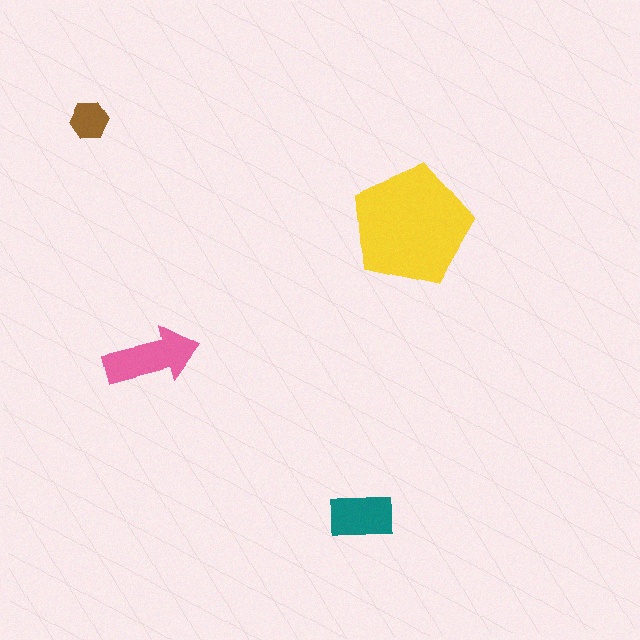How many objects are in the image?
There are 4 objects in the image.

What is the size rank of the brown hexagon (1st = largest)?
4th.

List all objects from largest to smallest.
The yellow pentagon, the pink arrow, the teal rectangle, the brown hexagon.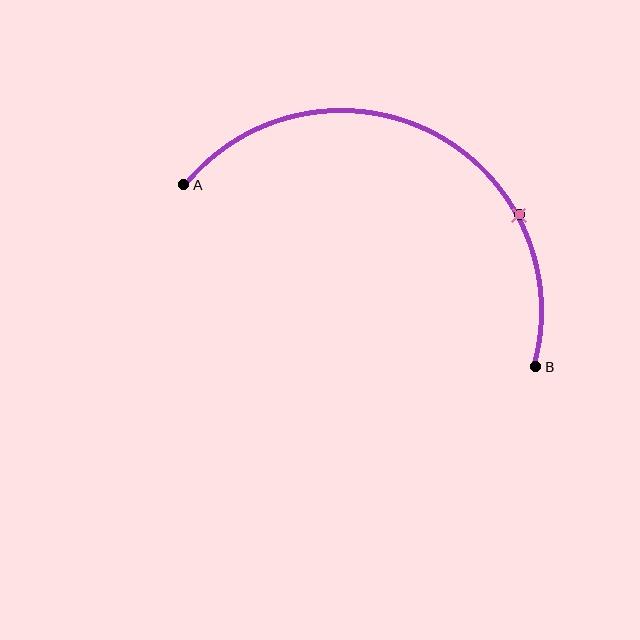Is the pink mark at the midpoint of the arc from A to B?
No. The pink mark lies on the arc but is closer to endpoint B. The arc midpoint would be at the point on the curve equidistant along the arc from both A and B.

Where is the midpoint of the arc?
The arc midpoint is the point on the curve farthest from the straight line joining A and B. It sits above that line.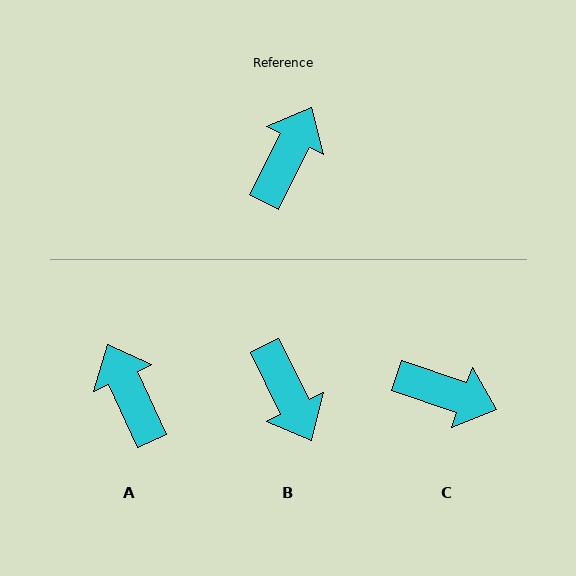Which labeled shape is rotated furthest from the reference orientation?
B, about 127 degrees away.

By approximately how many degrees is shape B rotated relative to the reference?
Approximately 127 degrees clockwise.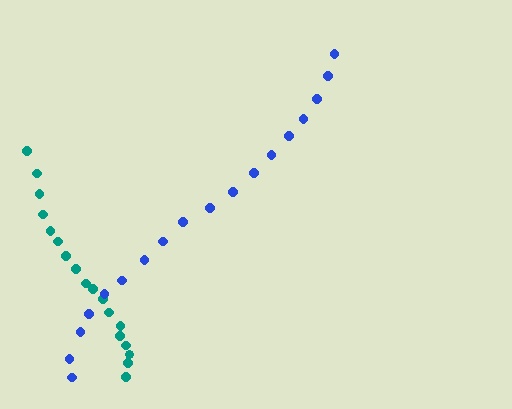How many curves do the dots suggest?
There are 2 distinct paths.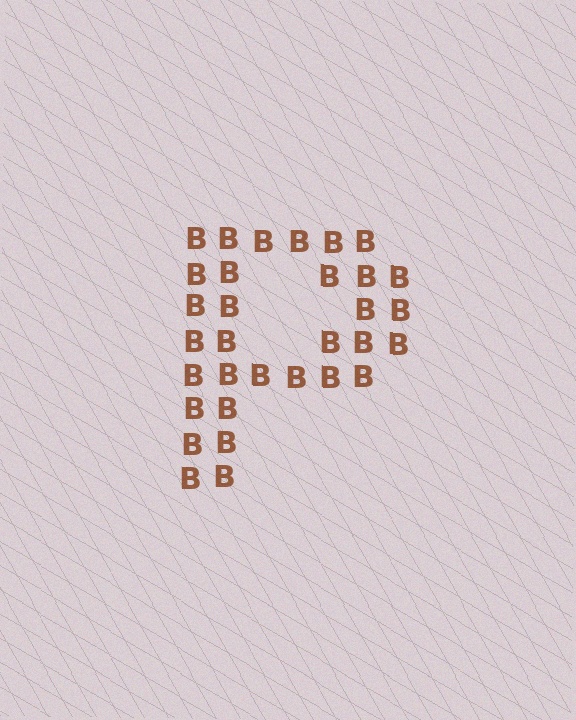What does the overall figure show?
The overall figure shows the letter P.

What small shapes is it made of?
It is made of small letter B's.